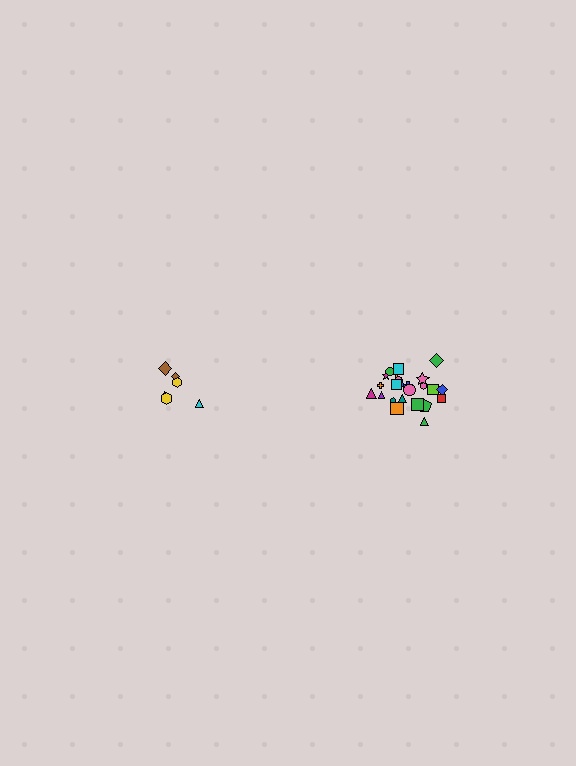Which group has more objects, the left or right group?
The right group.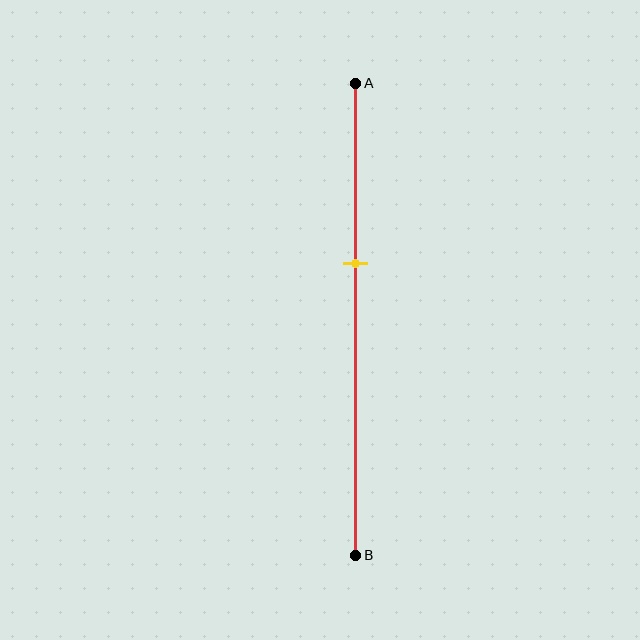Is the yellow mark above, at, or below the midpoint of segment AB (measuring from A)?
The yellow mark is above the midpoint of segment AB.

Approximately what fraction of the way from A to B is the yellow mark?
The yellow mark is approximately 40% of the way from A to B.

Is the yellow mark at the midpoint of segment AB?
No, the mark is at about 40% from A, not at the 50% midpoint.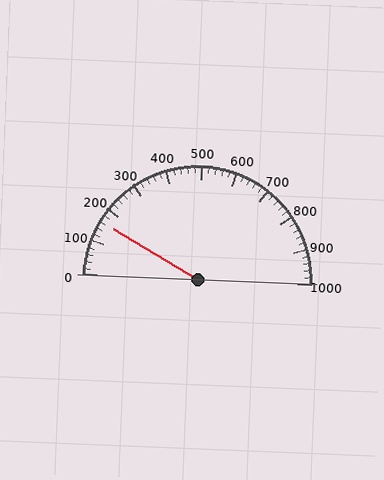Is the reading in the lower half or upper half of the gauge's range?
The reading is in the lower half of the range (0 to 1000).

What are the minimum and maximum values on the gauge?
The gauge ranges from 0 to 1000.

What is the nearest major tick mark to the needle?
The nearest major tick mark is 200.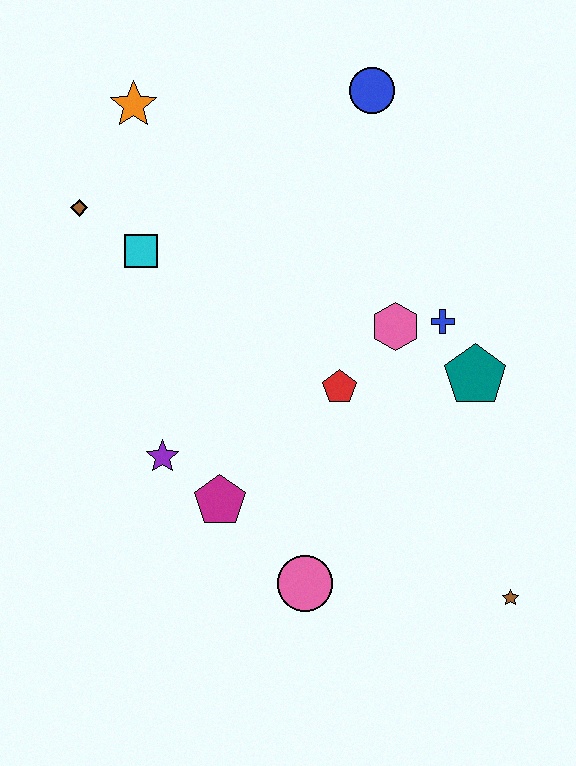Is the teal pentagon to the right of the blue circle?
Yes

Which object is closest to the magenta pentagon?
The purple star is closest to the magenta pentagon.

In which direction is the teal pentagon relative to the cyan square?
The teal pentagon is to the right of the cyan square.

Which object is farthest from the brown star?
The orange star is farthest from the brown star.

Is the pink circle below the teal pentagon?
Yes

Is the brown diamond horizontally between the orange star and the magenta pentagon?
No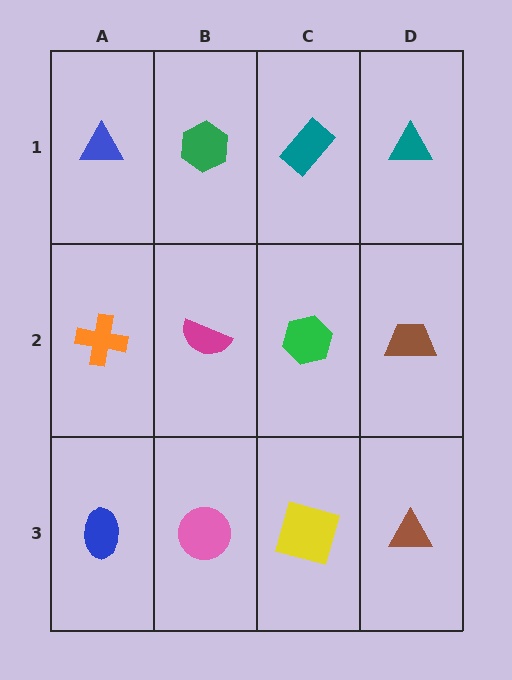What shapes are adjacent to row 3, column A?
An orange cross (row 2, column A), a pink circle (row 3, column B).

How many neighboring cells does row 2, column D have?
3.